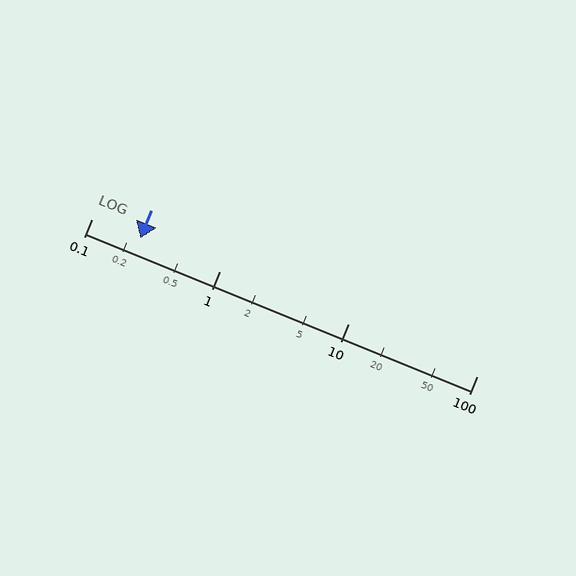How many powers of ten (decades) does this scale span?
The scale spans 3 decades, from 0.1 to 100.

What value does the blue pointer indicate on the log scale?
The pointer indicates approximately 0.24.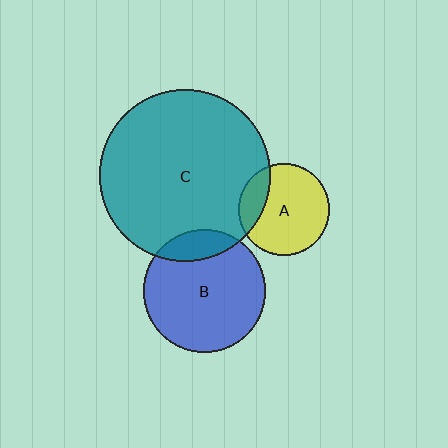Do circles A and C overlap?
Yes.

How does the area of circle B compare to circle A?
Approximately 1.8 times.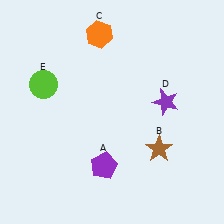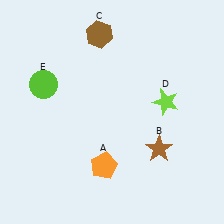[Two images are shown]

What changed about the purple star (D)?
In Image 1, D is purple. In Image 2, it changed to lime.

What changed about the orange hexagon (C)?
In Image 1, C is orange. In Image 2, it changed to brown.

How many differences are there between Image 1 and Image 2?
There are 3 differences between the two images.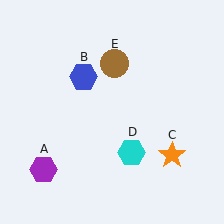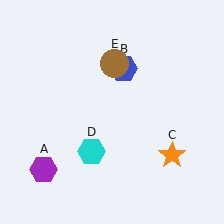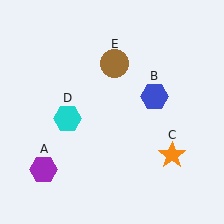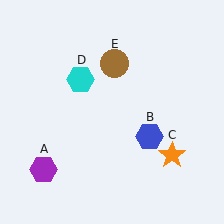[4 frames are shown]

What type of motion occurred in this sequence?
The blue hexagon (object B), cyan hexagon (object D) rotated clockwise around the center of the scene.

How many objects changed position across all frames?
2 objects changed position: blue hexagon (object B), cyan hexagon (object D).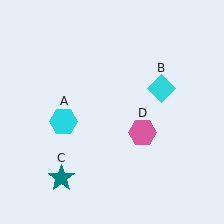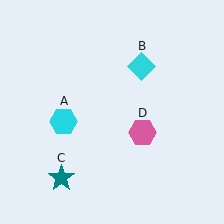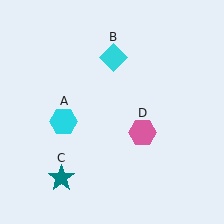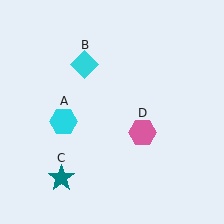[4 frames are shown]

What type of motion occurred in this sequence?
The cyan diamond (object B) rotated counterclockwise around the center of the scene.